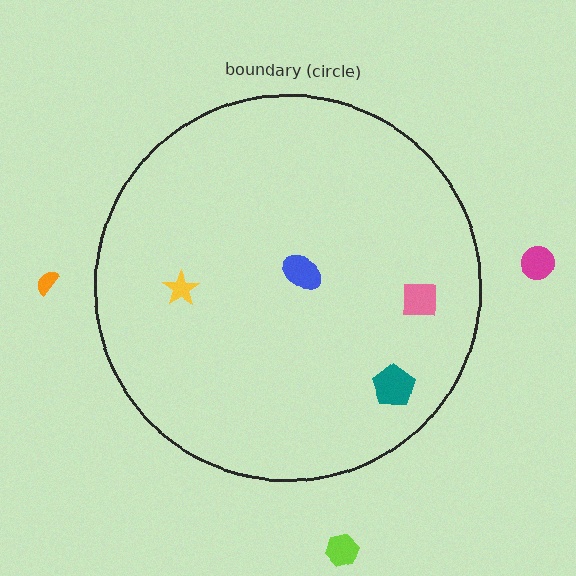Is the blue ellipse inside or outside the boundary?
Inside.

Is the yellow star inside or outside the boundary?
Inside.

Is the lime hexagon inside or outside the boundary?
Outside.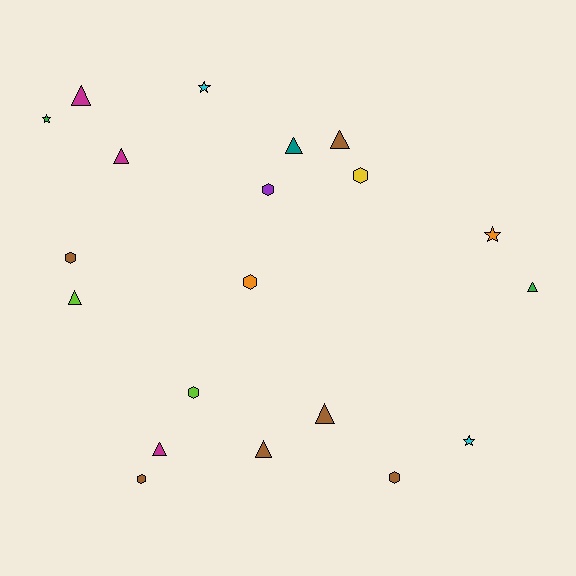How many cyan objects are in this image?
There are 2 cyan objects.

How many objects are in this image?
There are 20 objects.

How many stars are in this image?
There are 4 stars.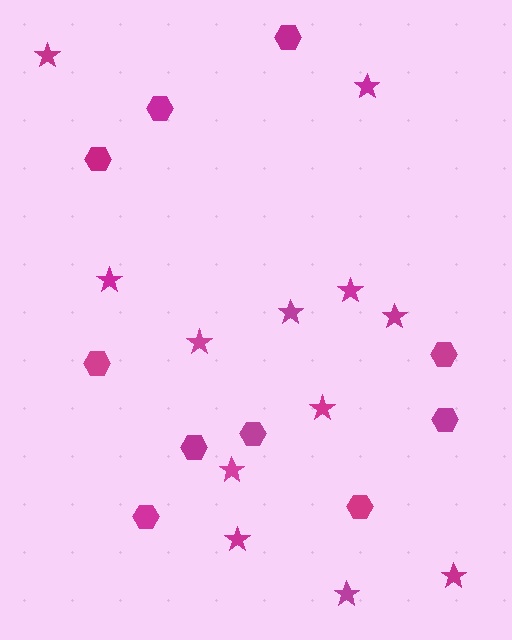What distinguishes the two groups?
There are 2 groups: one group of stars (12) and one group of hexagons (10).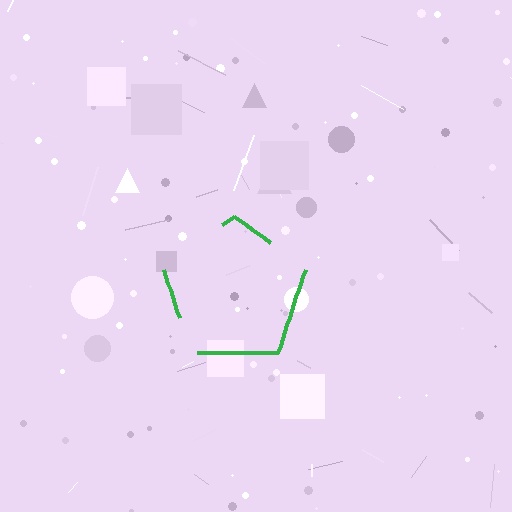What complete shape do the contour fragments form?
The contour fragments form a pentagon.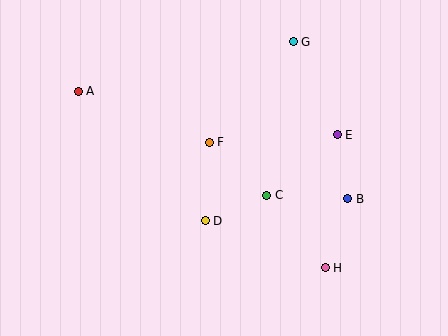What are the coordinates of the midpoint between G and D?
The midpoint between G and D is at (249, 131).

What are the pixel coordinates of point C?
Point C is at (267, 195).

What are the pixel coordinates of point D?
Point D is at (205, 221).